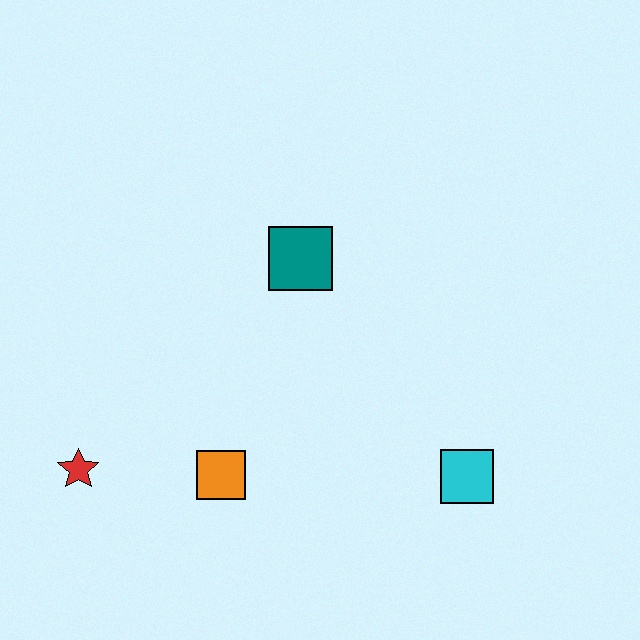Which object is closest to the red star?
The orange square is closest to the red star.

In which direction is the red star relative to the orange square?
The red star is to the left of the orange square.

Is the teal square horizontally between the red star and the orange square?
No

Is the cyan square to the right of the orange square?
Yes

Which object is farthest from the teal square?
The red star is farthest from the teal square.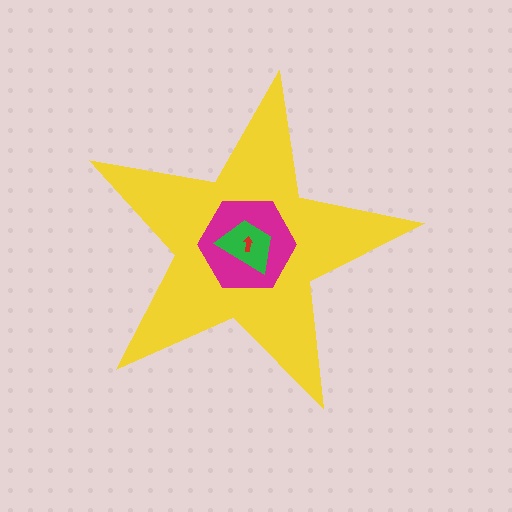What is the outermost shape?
The yellow star.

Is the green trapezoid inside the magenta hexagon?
Yes.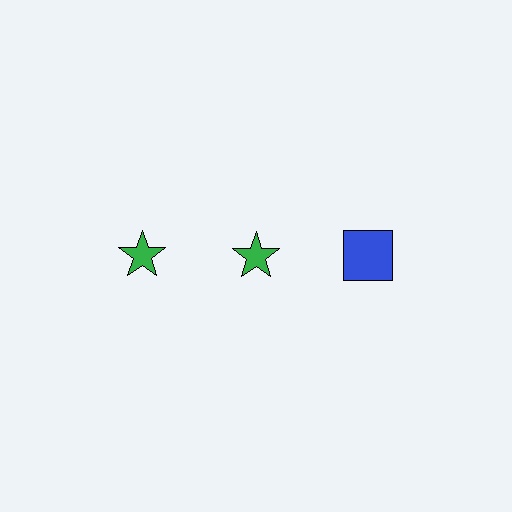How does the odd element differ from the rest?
It differs in both color (blue instead of green) and shape (square instead of star).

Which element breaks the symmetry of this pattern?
The blue square in the top row, center column breaks the symmetry. All other shapes are green stars.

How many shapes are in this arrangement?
There are 3 shapes arranged in a grid pattern.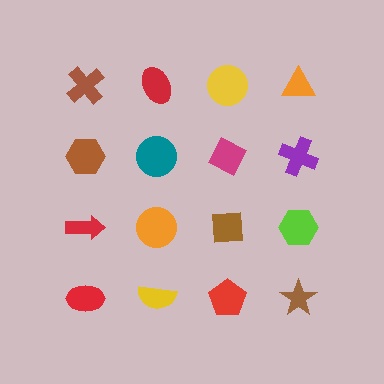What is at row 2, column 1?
A brown hexagon.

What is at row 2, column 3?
A magenta diamond.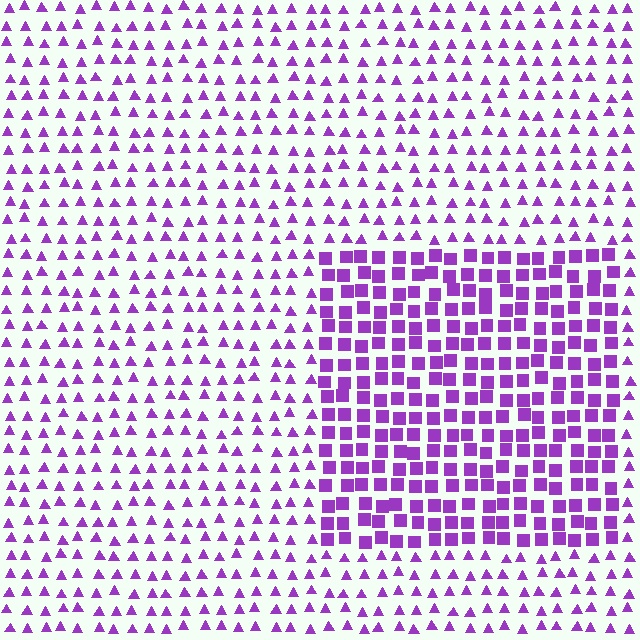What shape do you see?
I see a rectangle.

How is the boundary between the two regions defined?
The boundary is defined by a change in element shape: squares inside vs. triangles outside. All elements share the same color and spacing.